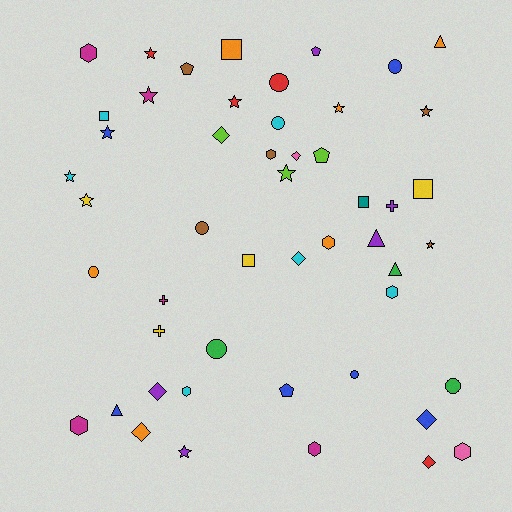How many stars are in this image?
There are 11 stars.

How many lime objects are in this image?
There are 3 lime objects.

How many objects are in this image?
There are 50 objects.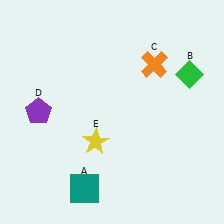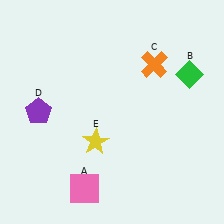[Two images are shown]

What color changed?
The square (A) changed from teal in Image 1 to pink in Image 2.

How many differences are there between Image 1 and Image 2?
There is 1 difference between the two images.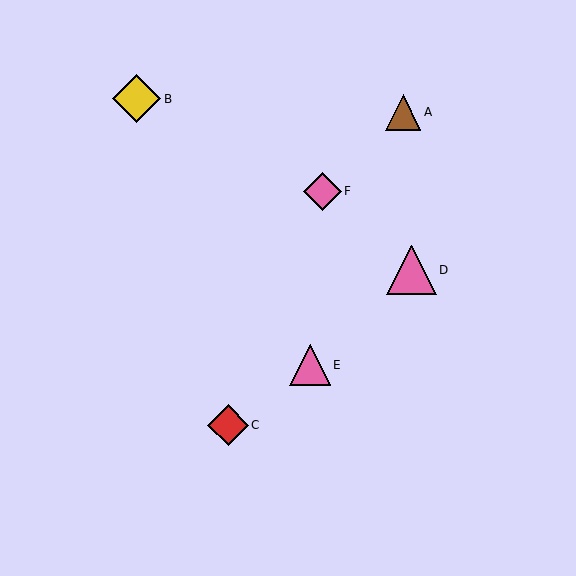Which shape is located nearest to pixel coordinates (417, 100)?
The brown triangle (labeled A) at (403, 112) is nearest to that location.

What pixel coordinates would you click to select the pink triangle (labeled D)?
Click at (411, 270) to select the pink triangle D.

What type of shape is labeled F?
Shape F is a pink diamond.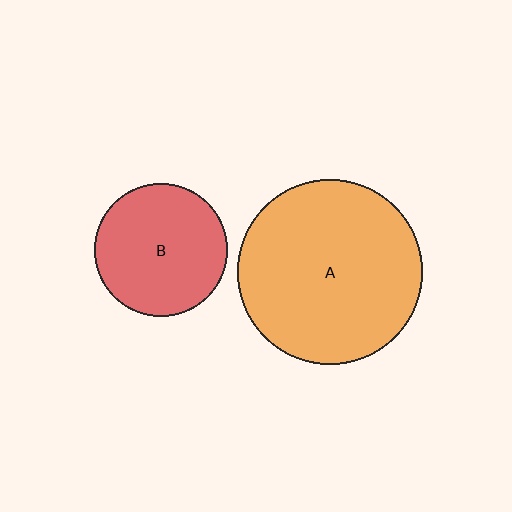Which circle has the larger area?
Circle A (orange).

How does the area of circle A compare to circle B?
Approximately 1.9 times.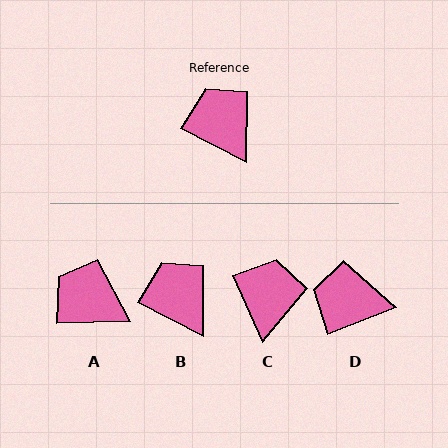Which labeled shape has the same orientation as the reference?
B.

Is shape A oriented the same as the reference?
No, it is off by about 29 degrees.